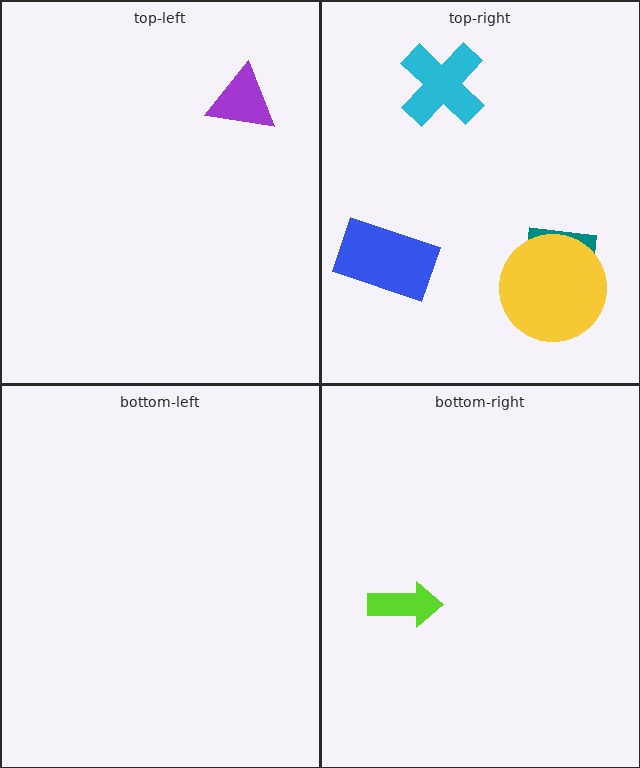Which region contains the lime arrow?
The bottom-right region.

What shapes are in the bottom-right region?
The lime arrow.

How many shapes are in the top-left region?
1.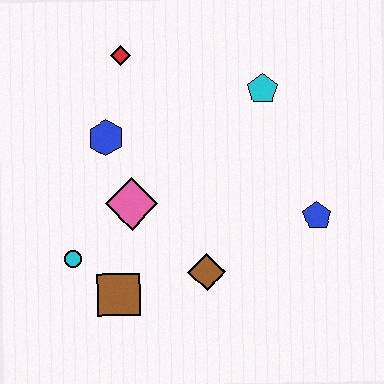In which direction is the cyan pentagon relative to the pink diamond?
The cyan pentagon is to the right of the pink diamond.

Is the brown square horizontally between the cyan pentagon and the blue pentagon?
No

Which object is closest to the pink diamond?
The blue hexagon is closest to the pink diamond.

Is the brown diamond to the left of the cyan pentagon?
Yes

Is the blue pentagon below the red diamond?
Yes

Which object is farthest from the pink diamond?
The blue pentagon is farthest from the pink diamond.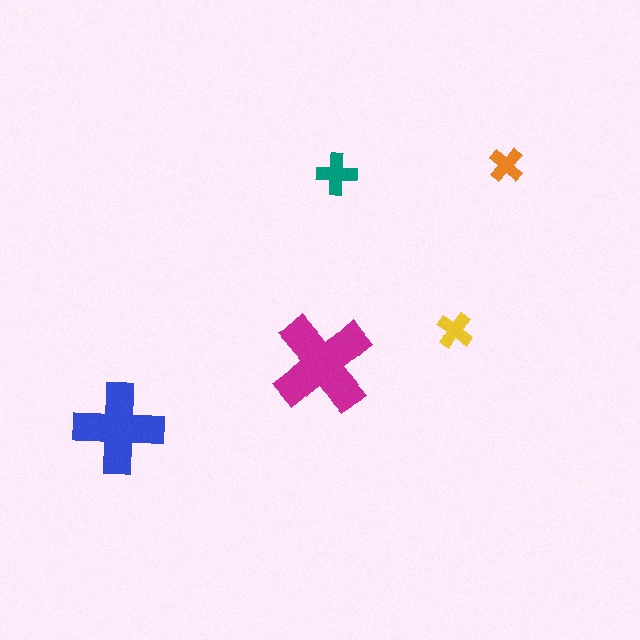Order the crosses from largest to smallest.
the magenta one, the blue one, the teal one, the yellow one, the orange one.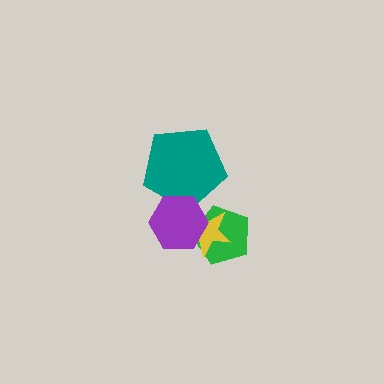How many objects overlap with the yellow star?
2 objects overlap with the yellow star.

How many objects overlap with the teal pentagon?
1 object overlaps with the teal pentagon.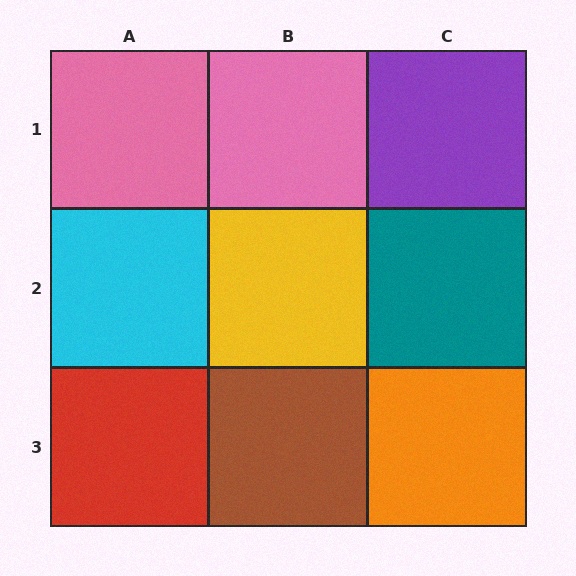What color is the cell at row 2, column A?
Cyan.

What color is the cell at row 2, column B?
Yellow.